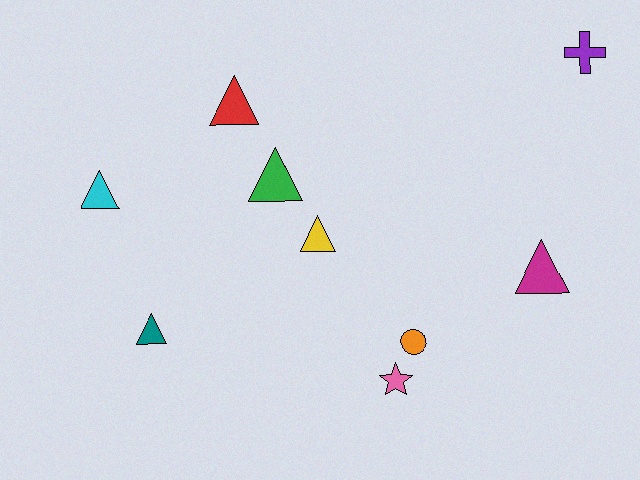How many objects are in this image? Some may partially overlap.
There are 9 objects.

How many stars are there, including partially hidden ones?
There is 1 star.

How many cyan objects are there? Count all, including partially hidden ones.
There is 1 cyan object.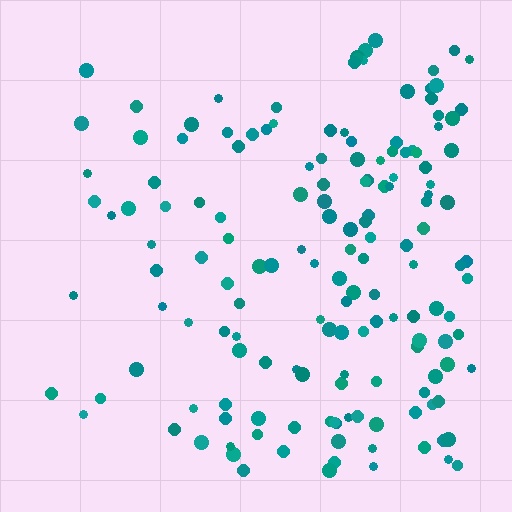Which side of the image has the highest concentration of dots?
The right.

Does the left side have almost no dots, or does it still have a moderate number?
Still a moderate number, just noticeably fewer than the right.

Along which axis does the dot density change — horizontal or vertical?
Horizontal.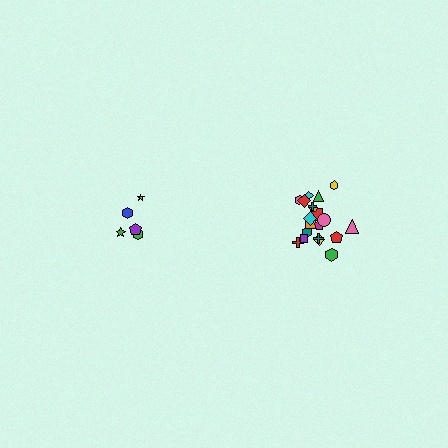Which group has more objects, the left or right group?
The right group.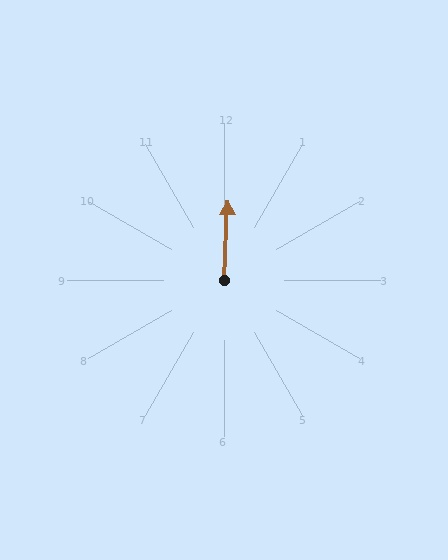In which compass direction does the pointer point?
North.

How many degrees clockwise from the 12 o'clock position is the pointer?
Approximately 3 degrees.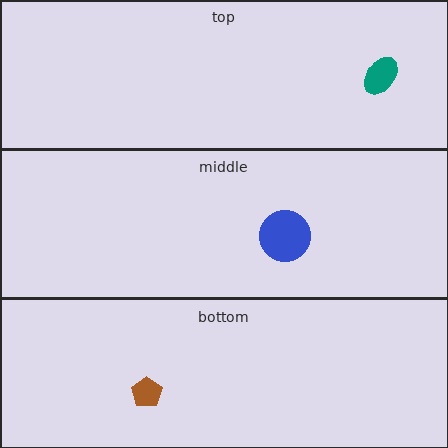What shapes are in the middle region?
The blue circle.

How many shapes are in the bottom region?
1.